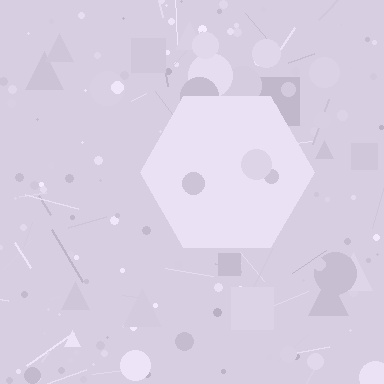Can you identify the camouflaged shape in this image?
The camouflaged shape is a hexagon.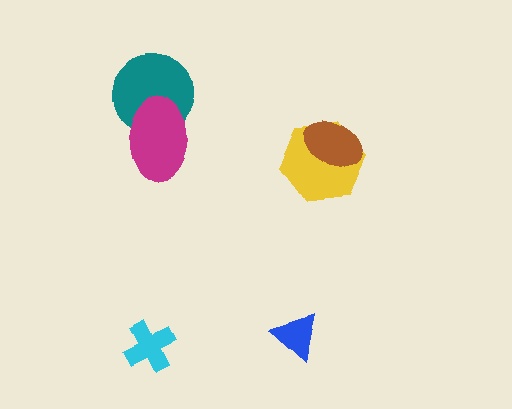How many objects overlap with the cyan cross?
0 objects overlap with the cyan cross.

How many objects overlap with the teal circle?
1 object overlaps with the teal circle.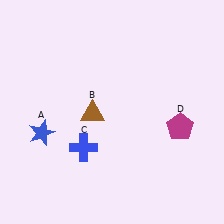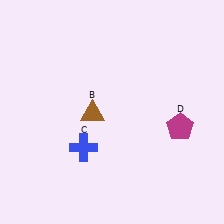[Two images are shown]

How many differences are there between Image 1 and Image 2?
There is 1 difference between the two images.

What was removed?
The blue star (A) was removed in Image 2.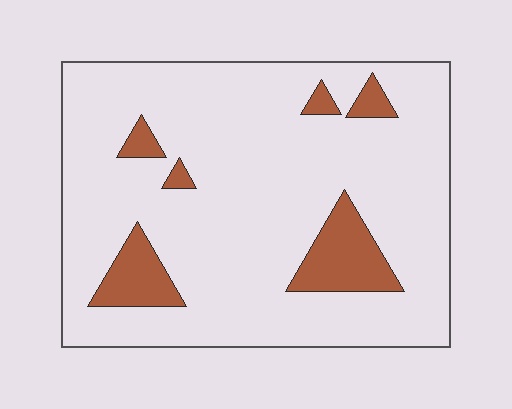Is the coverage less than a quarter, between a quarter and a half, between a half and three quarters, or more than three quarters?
Less than a quarter.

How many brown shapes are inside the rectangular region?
6.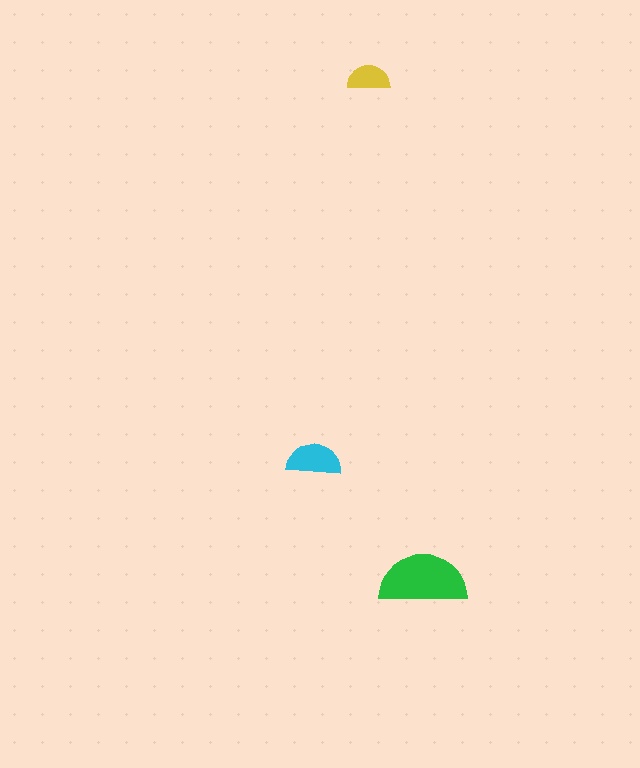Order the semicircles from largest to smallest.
the green one, the cyan one, the yellow one.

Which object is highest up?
The yellow semicircle is topmost.